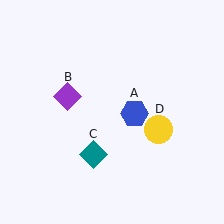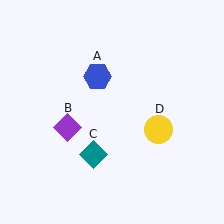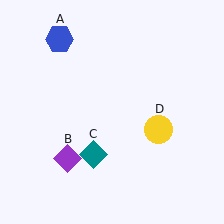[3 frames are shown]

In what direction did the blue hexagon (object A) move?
The blue hexagon (object A) moved up and to the left.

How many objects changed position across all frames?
2 objects changed position: blue hexagon (object A), purple diamond (object B).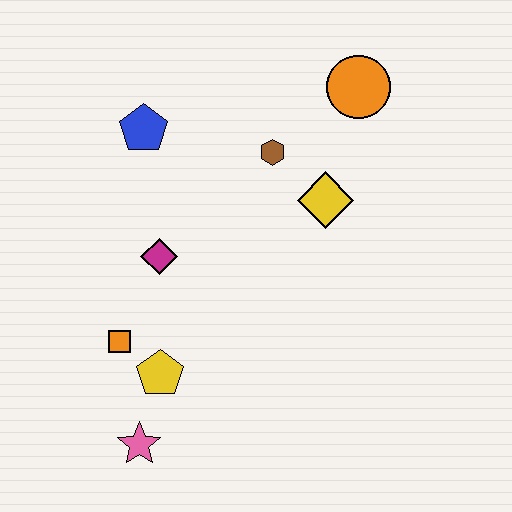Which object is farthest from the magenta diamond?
The orange circle is farthest from the magenta diamond.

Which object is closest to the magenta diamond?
The orange square is closest to the magenta diamond.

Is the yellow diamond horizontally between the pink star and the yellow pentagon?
No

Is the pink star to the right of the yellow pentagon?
No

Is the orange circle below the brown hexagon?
No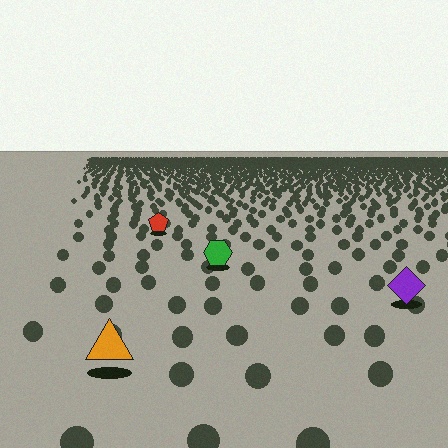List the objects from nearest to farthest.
From nearest to farthest: the orange triangle, the purple diamond, the green hexagon, the red pentagon.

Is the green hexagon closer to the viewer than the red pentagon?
Yes. The green hexagon is closer — you can tell from the texture gradient: the ground texture is coarser near it.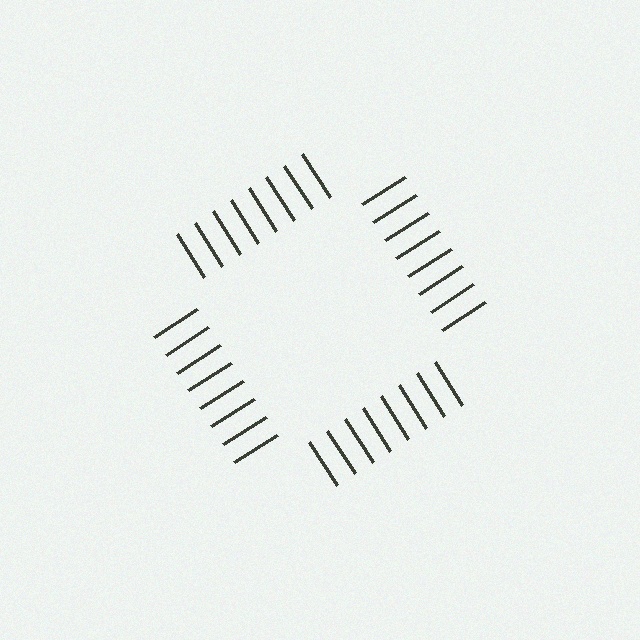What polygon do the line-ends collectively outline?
An illusory square — the line segments terminate on its edges but no continuous stroke is drawn.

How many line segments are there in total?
32 — 8 along each of the 4 edges.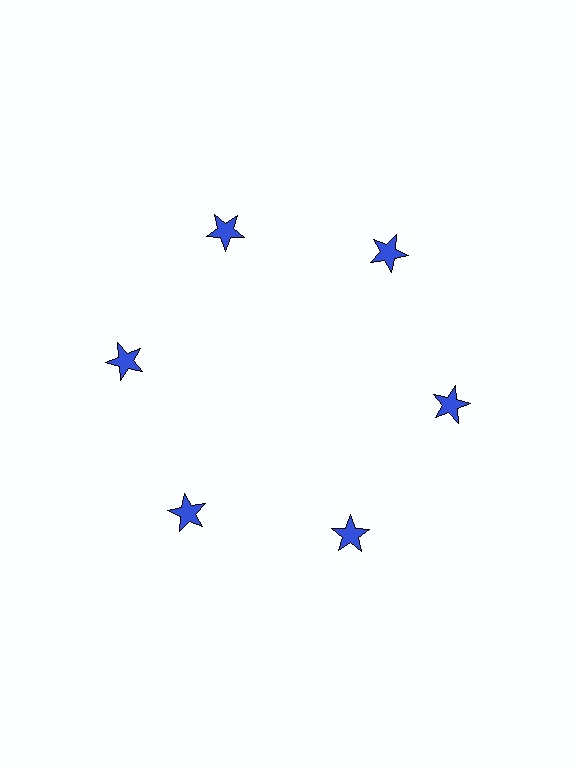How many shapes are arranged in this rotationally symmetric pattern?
There are 6 shapes, arranged in 6 groups of 1.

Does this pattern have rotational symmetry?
Yes, this pattern has 6-fold rotational symmetry. It looks the same after rotating 60 degrees around the center.